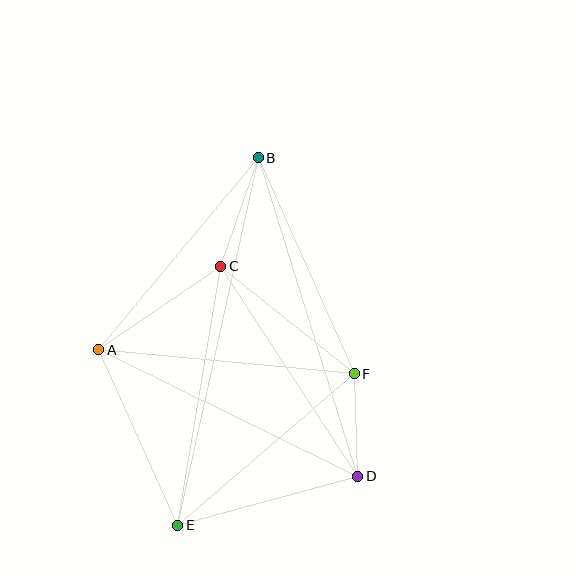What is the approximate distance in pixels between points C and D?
The distance between C and D is approximately 250 pixels.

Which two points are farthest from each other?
Points B and E are farthest from each other.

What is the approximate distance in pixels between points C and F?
The distance between C and F is approximately 171 pixels.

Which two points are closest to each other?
Points D and F are closest to each other.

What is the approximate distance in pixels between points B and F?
The distance between B and F is approximately 236 pixels.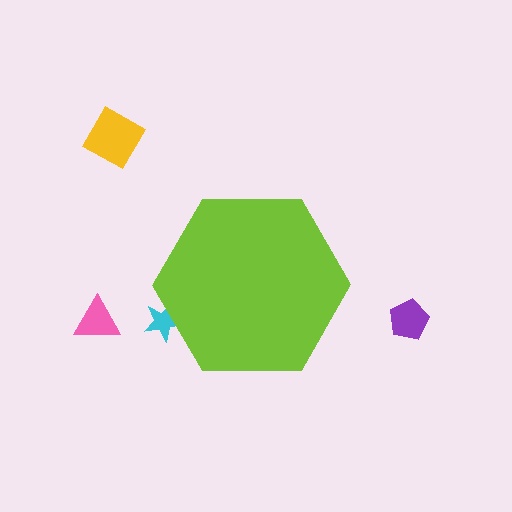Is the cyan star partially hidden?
Yes, the cyan star is partially hidden behind the lime hexagon.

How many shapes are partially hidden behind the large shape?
1 shape is partially hidden.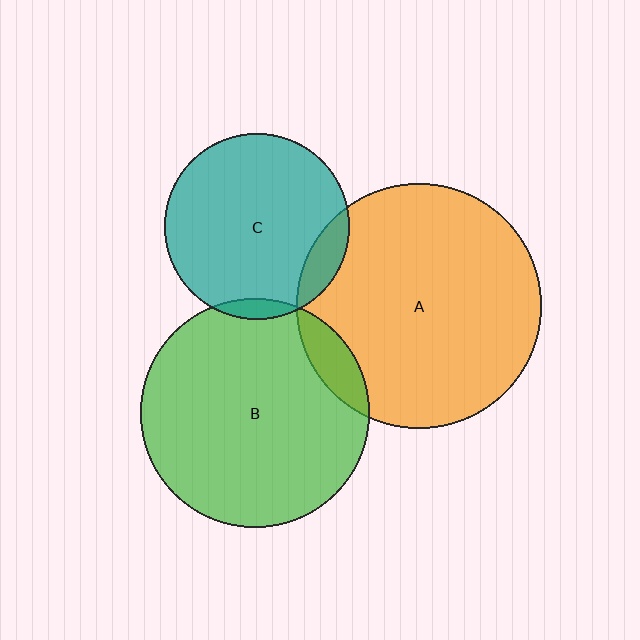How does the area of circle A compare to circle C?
Approximately 1.7 times.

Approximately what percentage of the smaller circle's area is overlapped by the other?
Approximately 10%.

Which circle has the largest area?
Circle A (orange).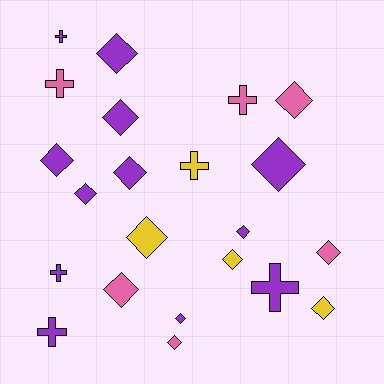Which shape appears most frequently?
Diamond, with 15 objects.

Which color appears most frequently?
Purple, with 12 objects.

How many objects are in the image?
There are 22 objects.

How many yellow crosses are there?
There is 1 yellow cross.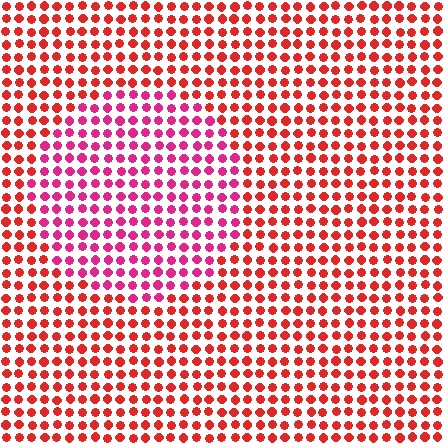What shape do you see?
I see a circle.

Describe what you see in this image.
The image is filled with small red elements in a uniform arrangement. A circle-shaped region is visible where the elements are tinted to a slightly different hue, forming a subtle color boundary.